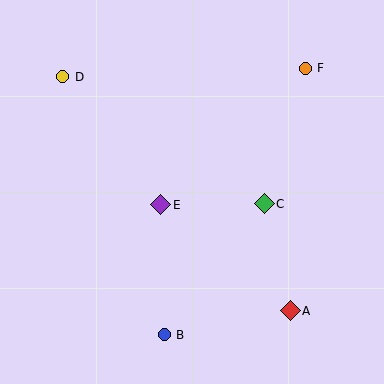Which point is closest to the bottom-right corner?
Point A is closest to the bottom-right corner.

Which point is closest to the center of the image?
Point E at (161, 205) is closest to the center.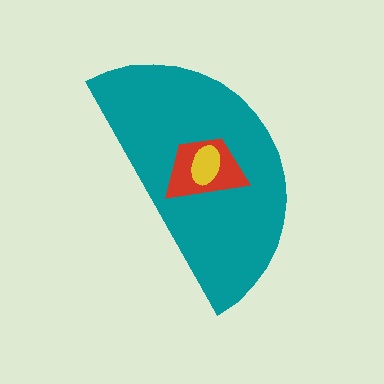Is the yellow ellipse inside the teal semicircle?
Yes.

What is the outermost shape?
The teal semicircle.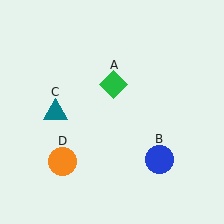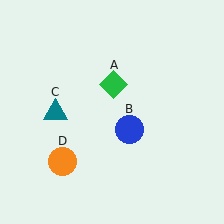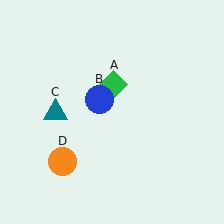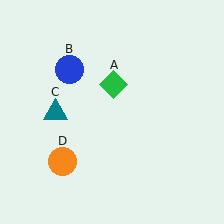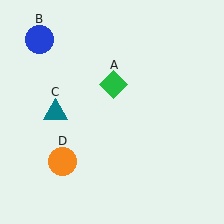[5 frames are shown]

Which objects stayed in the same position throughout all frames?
Green diamond (object A) and teal triangle (object C) and orange circle (object D) remained stationary.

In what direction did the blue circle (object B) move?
The blue circle (object B) moved up and to the left.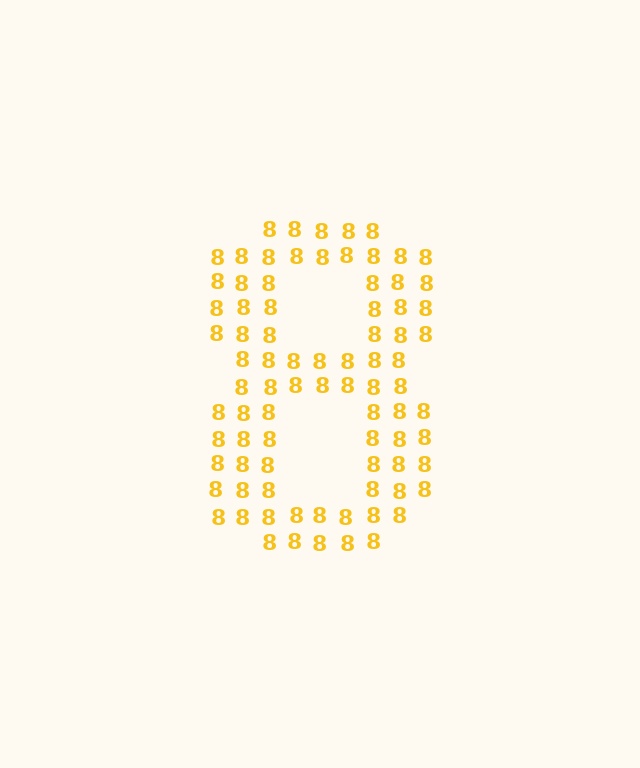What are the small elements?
The small elements are digit 8's.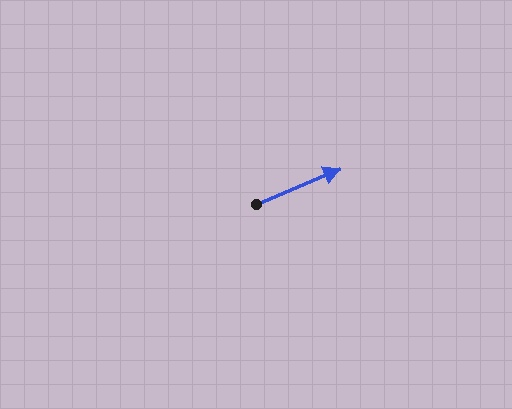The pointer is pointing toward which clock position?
Roughly 2 o'clock.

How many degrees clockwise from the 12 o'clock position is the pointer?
Approximately 67 degrees.